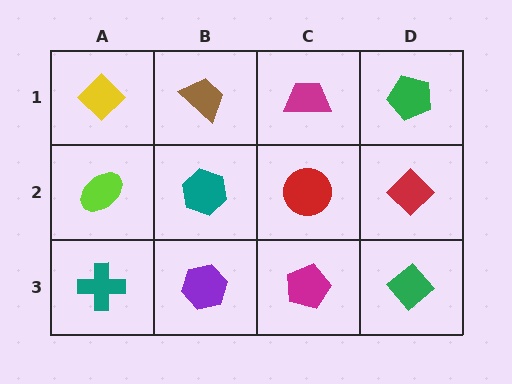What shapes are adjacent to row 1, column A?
A lime ellipse (row 2, column A), a brown trapezoid (row 1, column B).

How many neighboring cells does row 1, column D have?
2.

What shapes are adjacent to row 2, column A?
A yellow diamond (row 1, column A), a teal cross (row 3, column A), a teal hexagon (row 2, column B).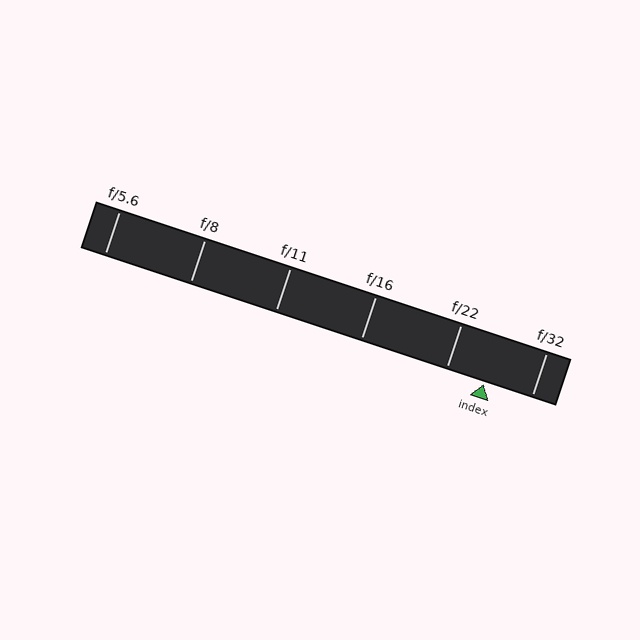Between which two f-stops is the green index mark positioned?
The index mark is between f/22 and f/32.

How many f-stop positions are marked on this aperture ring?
There are 6 f-stop positions marked.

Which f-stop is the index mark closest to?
The index mark is closest to f/22.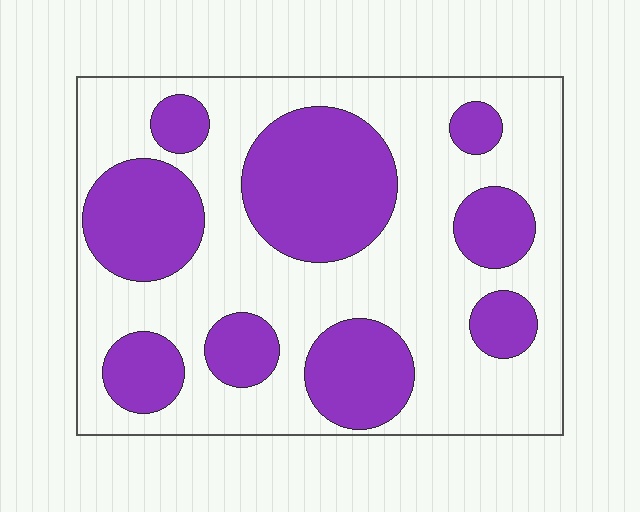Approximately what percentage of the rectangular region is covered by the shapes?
Approximately 35%.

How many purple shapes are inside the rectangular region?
9.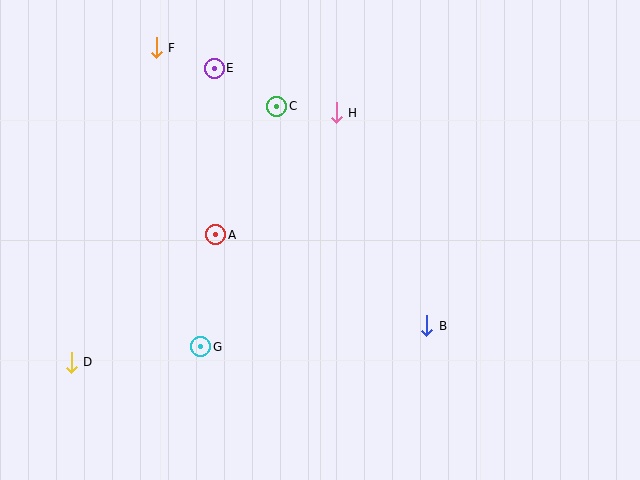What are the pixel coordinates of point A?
Point A is at (216, 235).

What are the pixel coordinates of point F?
Point F is at (156, 48).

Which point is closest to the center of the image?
Point A at (216, 235) is closest to the center.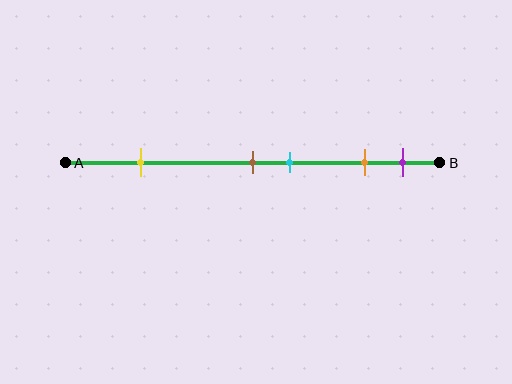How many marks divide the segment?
There are 5 marks dividing the segment.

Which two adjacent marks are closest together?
The brown and cyan marks are the closest adjacent pair.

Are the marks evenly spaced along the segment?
No, the marks are not evenly spaced.